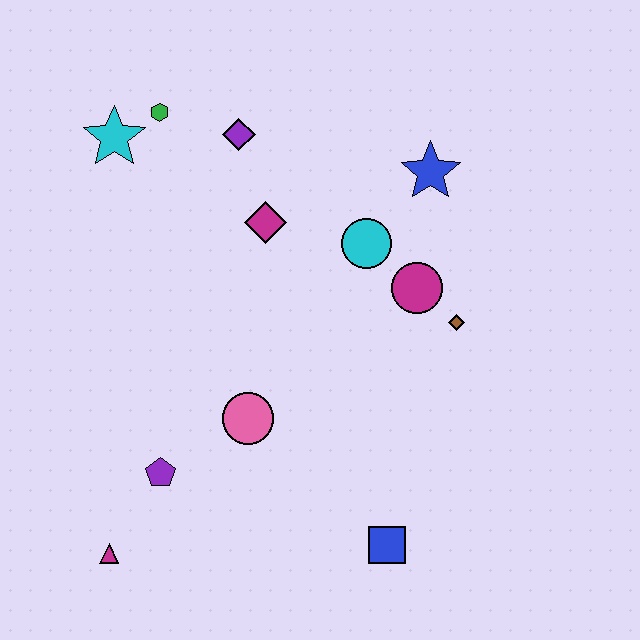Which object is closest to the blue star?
The cyan circle is closest to the blue star.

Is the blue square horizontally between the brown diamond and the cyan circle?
Yes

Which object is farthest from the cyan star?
The blue square is farthest from the cyan star.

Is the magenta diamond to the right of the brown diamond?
No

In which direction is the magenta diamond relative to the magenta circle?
The magenta diamond is to the left of the magenta circle.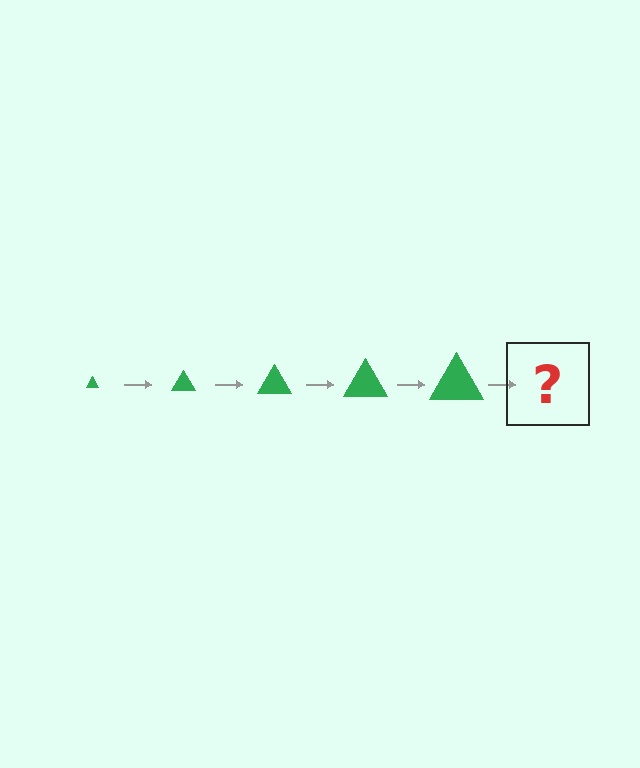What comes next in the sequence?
The next element should be a green triangle, larger than the previous one.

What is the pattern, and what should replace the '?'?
The pattern is that the triangle gets progressively larger each step. The '?' should be a green triangle, larger than the previous one.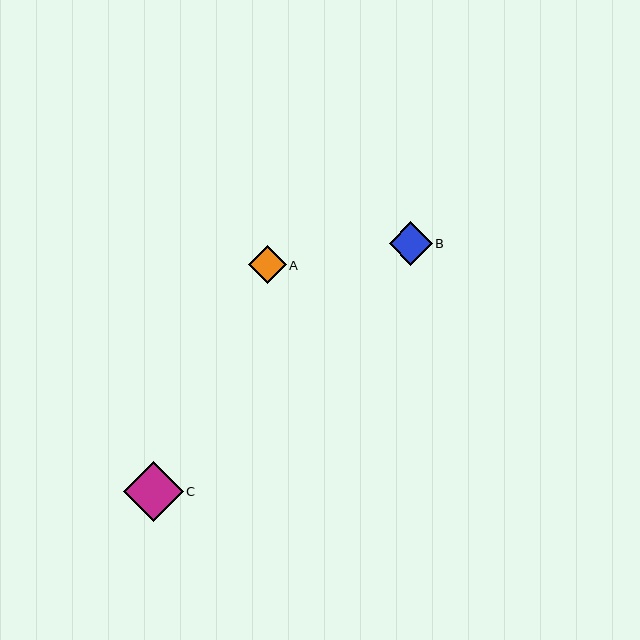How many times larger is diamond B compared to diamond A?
Diamond B is approximately 1.1 times the size of diamond A.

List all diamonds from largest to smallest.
From largest to smallest: C, B, A.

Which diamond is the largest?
Diamond C is the largest with a size of approximately 60 pixels.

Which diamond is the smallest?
Diamond A is the smallest with a size of approximately 38 pixels.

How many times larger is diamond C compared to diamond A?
Diamond C is approximately 1.6 times the size of diamond A.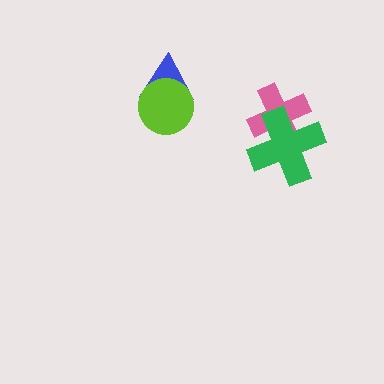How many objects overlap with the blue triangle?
1 object overlaps with the blue triangle.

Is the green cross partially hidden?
No, no other shape covers it.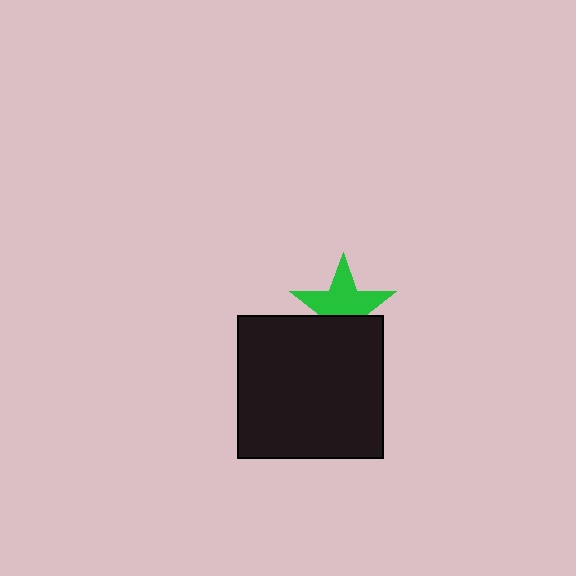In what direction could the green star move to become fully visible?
The green star could move up. That would shift it out from behind the black rectangle entirely.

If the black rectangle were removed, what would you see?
You would see the complete green star.